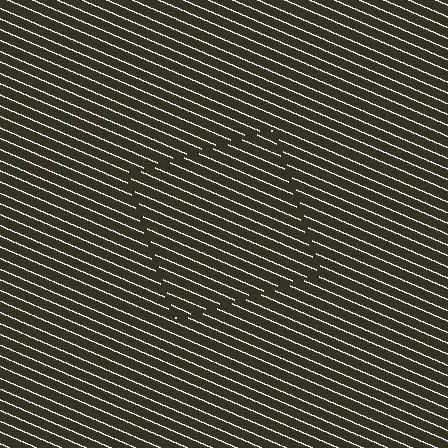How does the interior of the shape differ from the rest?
The interior of the shape contains the same grating, shifted by half a period — the contour is defined by the phase discontinuity where line-ends from the inner and outer gratings abut.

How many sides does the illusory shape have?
4 sides — the line-ends trace a square.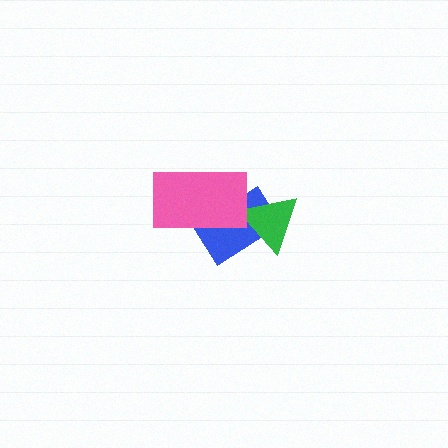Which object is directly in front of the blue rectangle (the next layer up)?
The green triangle is directly in front of the blue rectangle.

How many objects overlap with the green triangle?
1 object overlaps with the green triangle.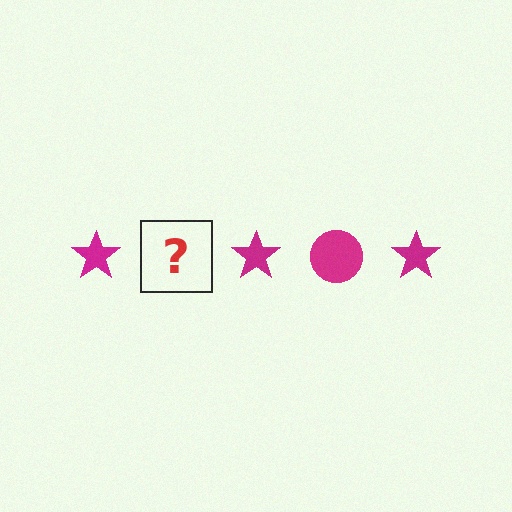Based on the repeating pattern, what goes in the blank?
The blank should be a magenta circle.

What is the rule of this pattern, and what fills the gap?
The rule is that the pattern cycles through star, circle shapes in magenta. The gap should be filled with a magenta circle.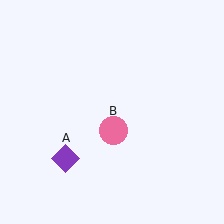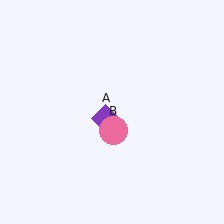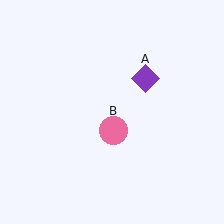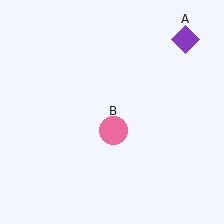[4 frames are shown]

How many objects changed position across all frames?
1 object changed position: purple diamond (object A).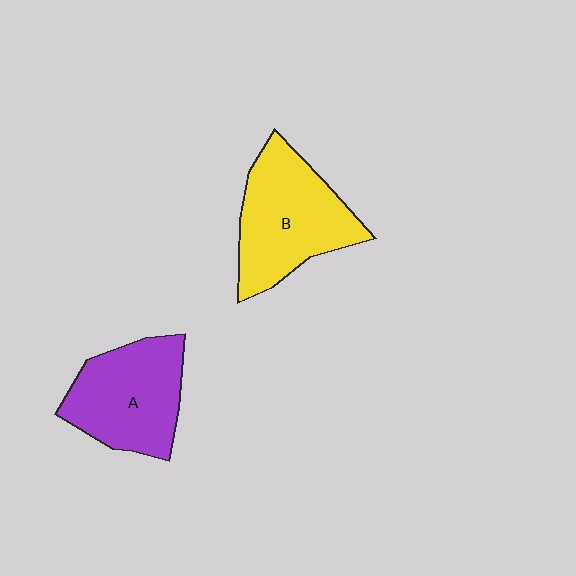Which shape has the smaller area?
Shape A (purple).